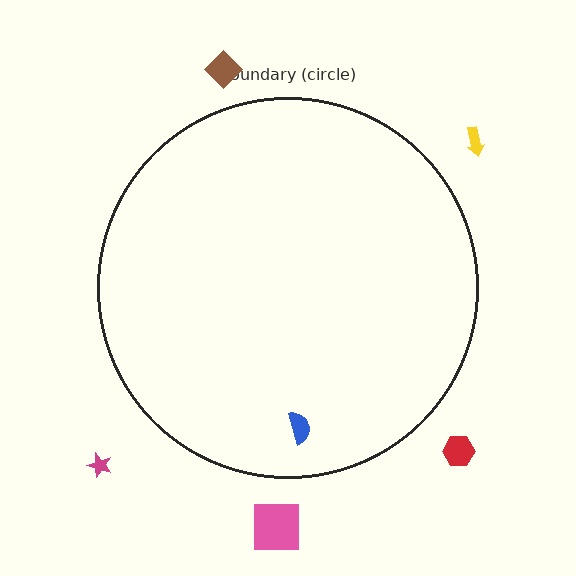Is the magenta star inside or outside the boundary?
Outside.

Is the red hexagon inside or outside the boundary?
Outside.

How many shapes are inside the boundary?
1 inside, 5 outside.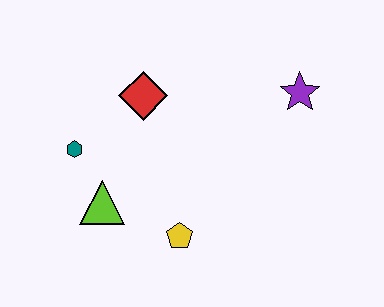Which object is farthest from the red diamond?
The purple star is farthest from the red diamond.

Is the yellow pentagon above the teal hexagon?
No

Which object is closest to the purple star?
The red diamond is closest to the purple star.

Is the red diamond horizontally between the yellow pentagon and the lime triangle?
Yes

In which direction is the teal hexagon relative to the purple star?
The teal hexagon is to the left of the purple star.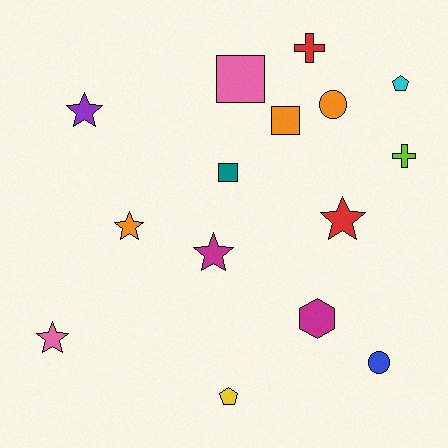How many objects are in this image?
There are 15 objects.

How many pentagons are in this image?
There are 2 pentagons.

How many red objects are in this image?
There are 2 red objects.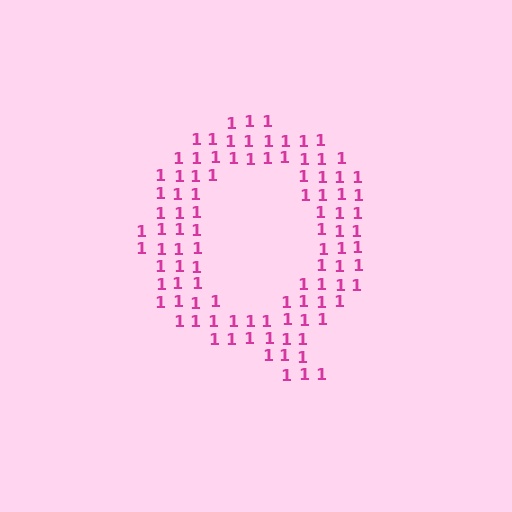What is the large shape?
The large shape is the letter Q.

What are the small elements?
The small elements are digit 1's.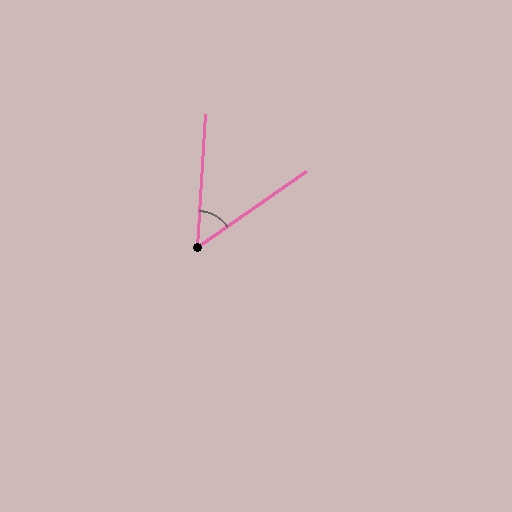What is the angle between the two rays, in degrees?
Approximately 52 degrees.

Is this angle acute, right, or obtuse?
It is acute.